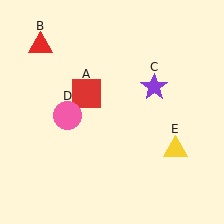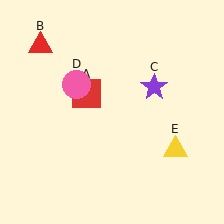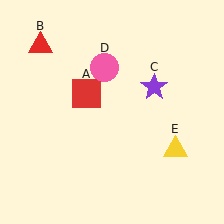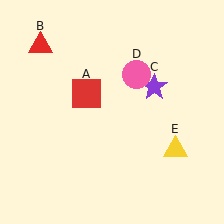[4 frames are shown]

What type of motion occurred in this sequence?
The pink circle (object D) rotated clockwise around the center of the scene.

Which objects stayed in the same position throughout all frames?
Red square (object A) and red triangle (object B) and purple star (object C) and yellow triangle (object E) remained stationary.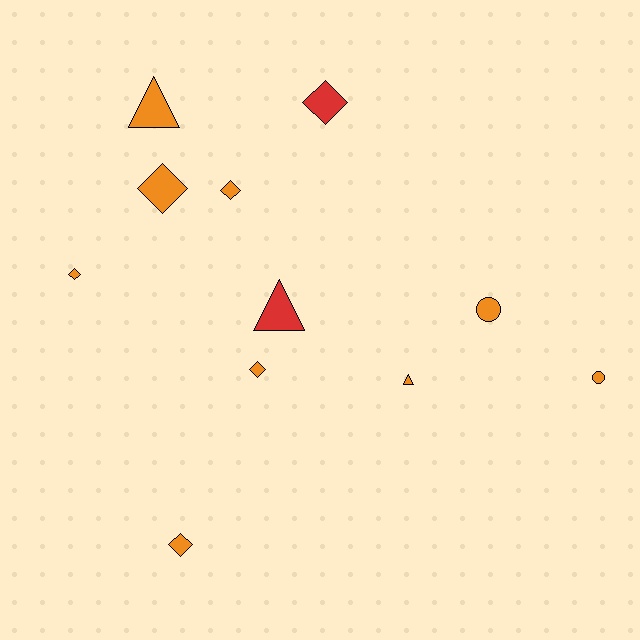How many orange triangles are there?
There are 2 orange triangles.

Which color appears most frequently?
Orange, with 9 objects.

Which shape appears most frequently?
Diamond, with 6 objects.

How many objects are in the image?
There are 11 objects.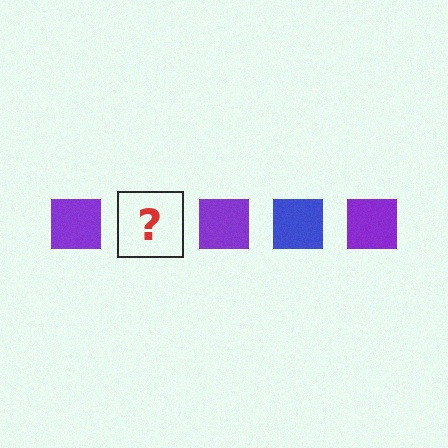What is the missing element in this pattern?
The missing element is a blue square.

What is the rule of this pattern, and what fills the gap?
The rule is that the pattern cycles through purple, blue squares. The gap should be filled with a blue square.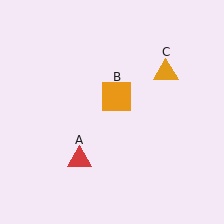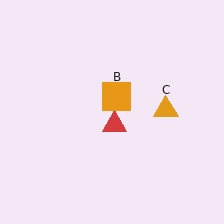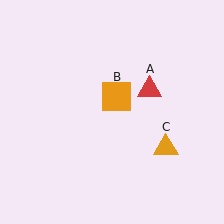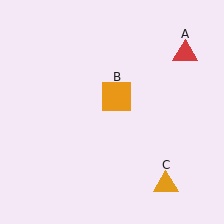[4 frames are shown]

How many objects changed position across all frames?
2 objects changed position: red triangle (object A), orange triangle (object C).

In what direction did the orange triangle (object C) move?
The orange triangle (object C) moved down.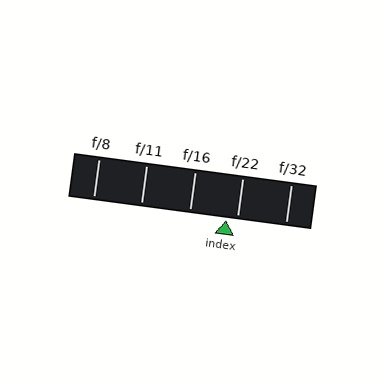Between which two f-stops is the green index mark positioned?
The index mark is between f/16 and f/22.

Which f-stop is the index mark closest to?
The index mark is closest to f/22.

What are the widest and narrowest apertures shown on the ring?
The widest aperture shown is f/8 and the narrowest is f/32.